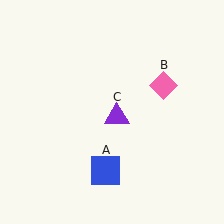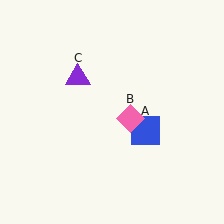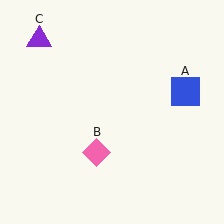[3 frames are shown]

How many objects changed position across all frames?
3 objects changed position: blue square (object A), pink diamond (object B), purple triangle (object C).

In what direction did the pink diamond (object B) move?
The pink diamond (object B) moved down and to the left.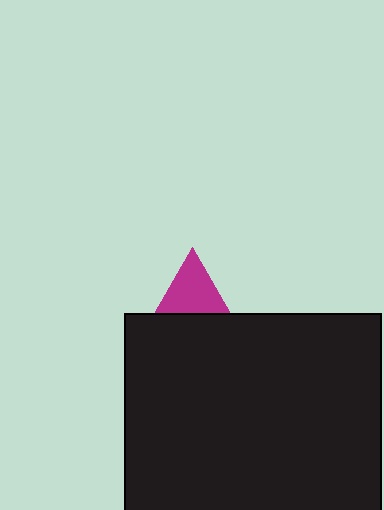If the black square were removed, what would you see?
You would see the complete magenta triangle.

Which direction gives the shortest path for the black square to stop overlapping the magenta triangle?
Moving down gives the shortest separation.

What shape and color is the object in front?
The object in front is a black square.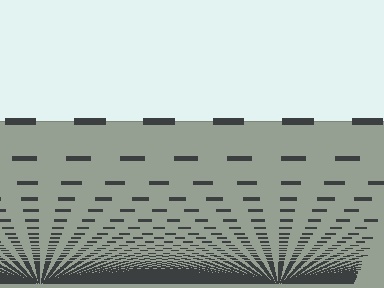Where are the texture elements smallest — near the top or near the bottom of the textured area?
Near the bottom.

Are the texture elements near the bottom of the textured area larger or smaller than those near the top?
Smaller. The gradient is inverted — elements near the bottom are smaller and denser.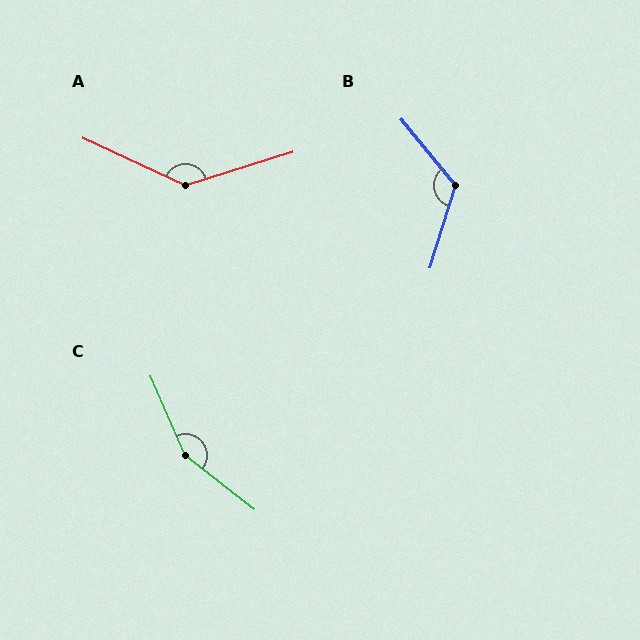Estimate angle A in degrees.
Approximately 137 degrees.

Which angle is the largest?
C, at approximately 152 degrees.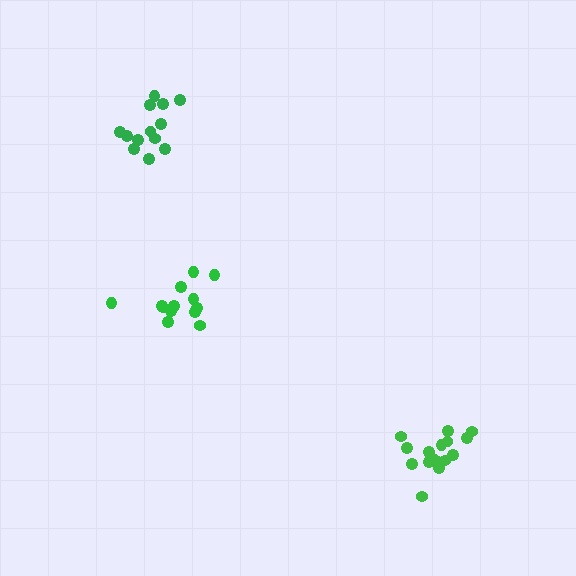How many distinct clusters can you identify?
There are 3 distinct clusters.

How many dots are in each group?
Group 1: 17 dots, Group 2: 13 dots, Group 3: 13 dots (43 total).